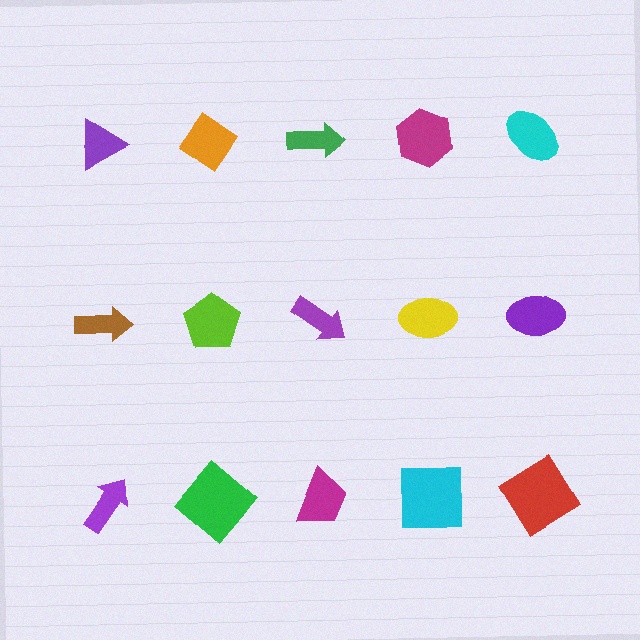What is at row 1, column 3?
A green arrow.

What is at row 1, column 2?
An orange diamond.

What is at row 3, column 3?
A magenta trapezoid.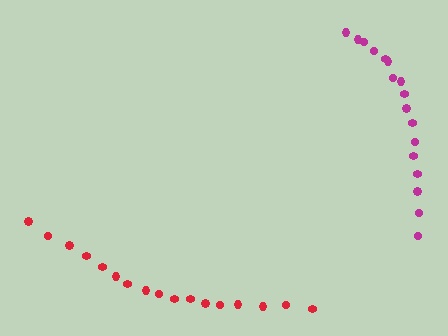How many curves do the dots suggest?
There are 2 distinct paths.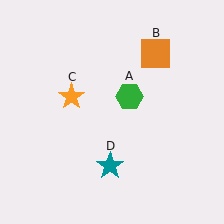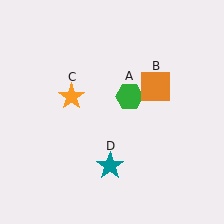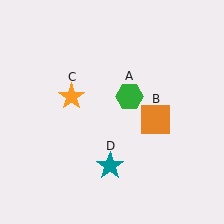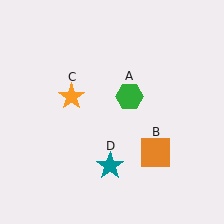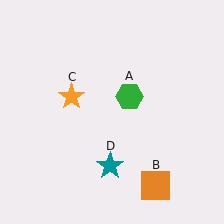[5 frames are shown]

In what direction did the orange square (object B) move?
The orange square (object B) moved down.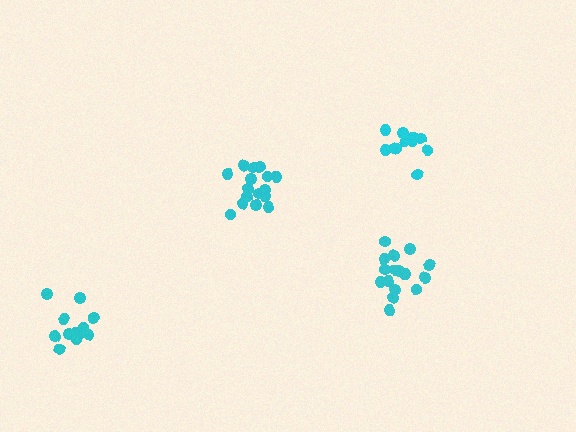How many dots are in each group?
Group 1: 16 dots, Group 2: 17 dots, Group 3: 13 dots, Group 4: 13 dots (59 total).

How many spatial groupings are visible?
There are 4 spatial groupings.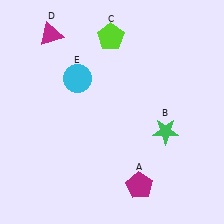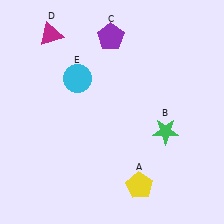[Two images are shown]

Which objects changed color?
A changed from magenta to yellow. C changed from lime to purple.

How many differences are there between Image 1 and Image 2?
There are 2 differences between the two images.